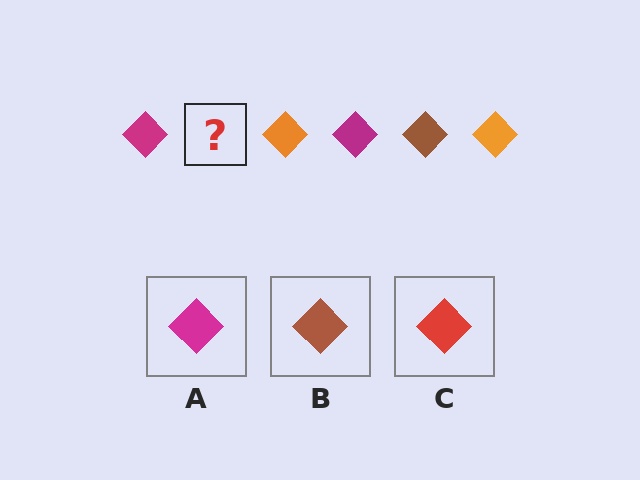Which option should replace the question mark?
Option B.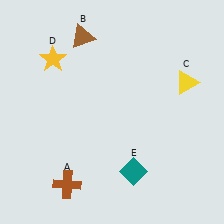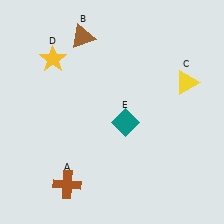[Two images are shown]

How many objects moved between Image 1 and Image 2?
1 object moved between the two images.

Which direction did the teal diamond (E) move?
The teal diamond (E) moved up.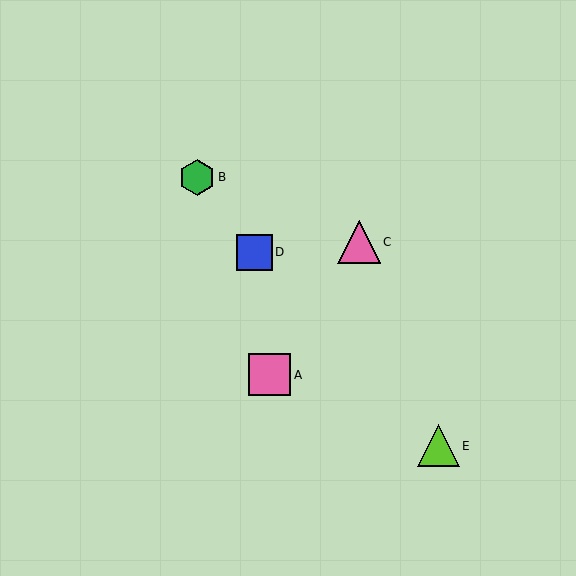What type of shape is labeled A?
Shape A is a pink square.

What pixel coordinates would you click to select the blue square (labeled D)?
Click at (254, 252) to select the blue square D.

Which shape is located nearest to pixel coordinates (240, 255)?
The blue square (labeled D) at (254, 252) is nearest to that location.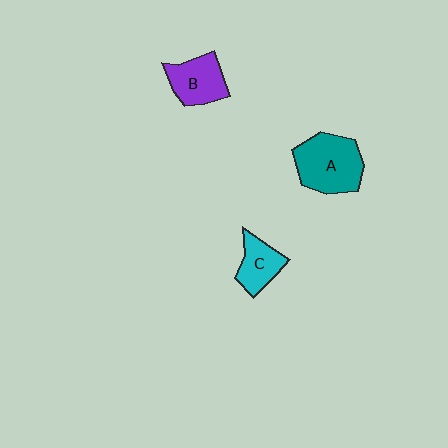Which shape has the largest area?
Shape A (teal).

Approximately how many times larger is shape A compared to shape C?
Approximately 1.8 times.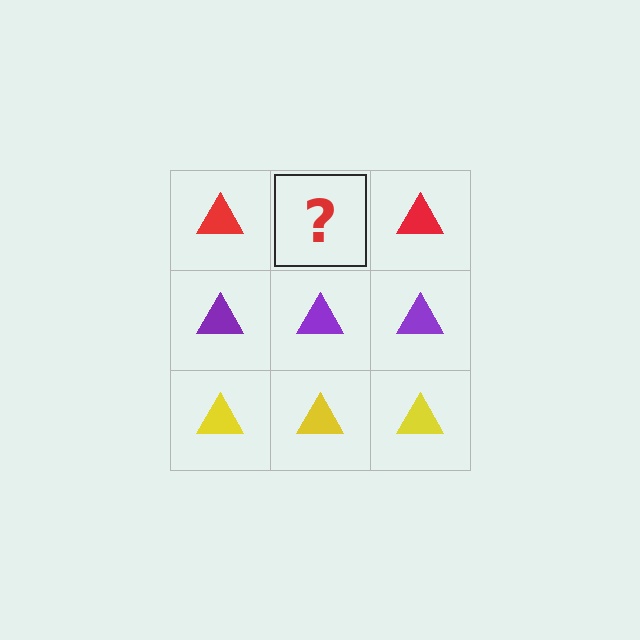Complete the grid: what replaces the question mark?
The question mark should be replaced with a red triangle.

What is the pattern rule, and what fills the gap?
The rule is that each row has a consistent color. The gap should be filled with a red triangle.